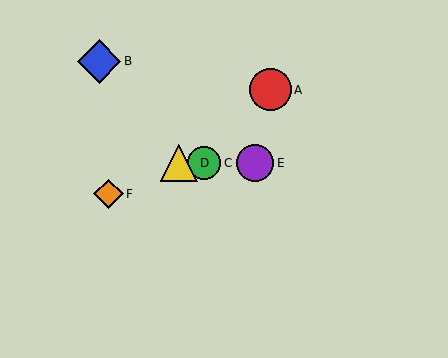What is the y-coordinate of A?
Object A is at y≈90.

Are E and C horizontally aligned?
Yes, both are at y≈163.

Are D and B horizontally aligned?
No, D is at y≈163 and B is at y≈61.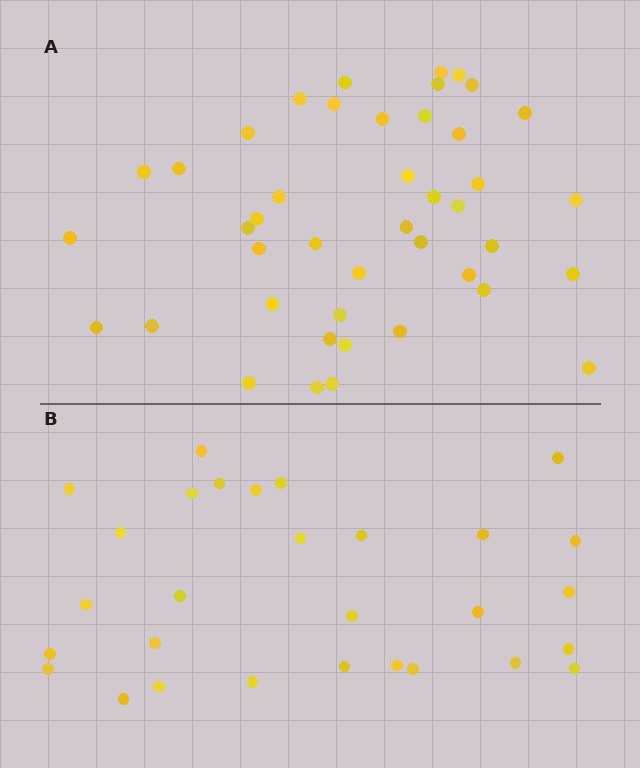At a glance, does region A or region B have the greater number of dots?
Region A (the top region) has more dots.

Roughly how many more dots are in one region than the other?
Region A has approximately 15 more dots than region B.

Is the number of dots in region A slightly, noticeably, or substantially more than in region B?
Region A has substantially more. The ratio is roughly 1.5 to 1.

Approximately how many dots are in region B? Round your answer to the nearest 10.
About 30 dots. (The exact count is 29, which rounds to 30.)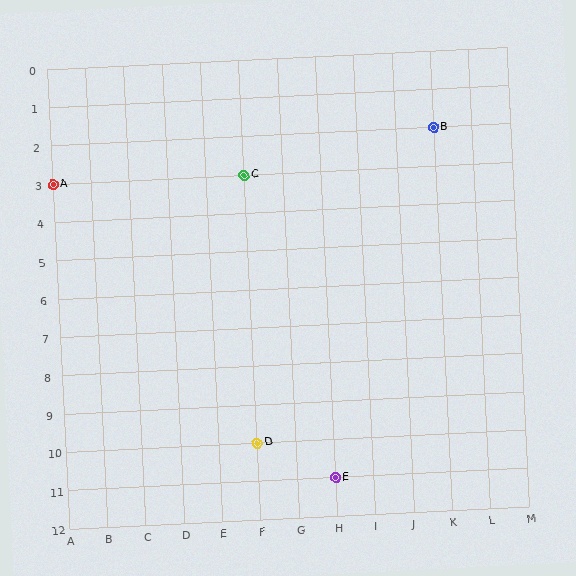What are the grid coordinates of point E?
Point E is at grid coordinates (H, 11).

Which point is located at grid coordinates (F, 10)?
Point D is at (F, 10).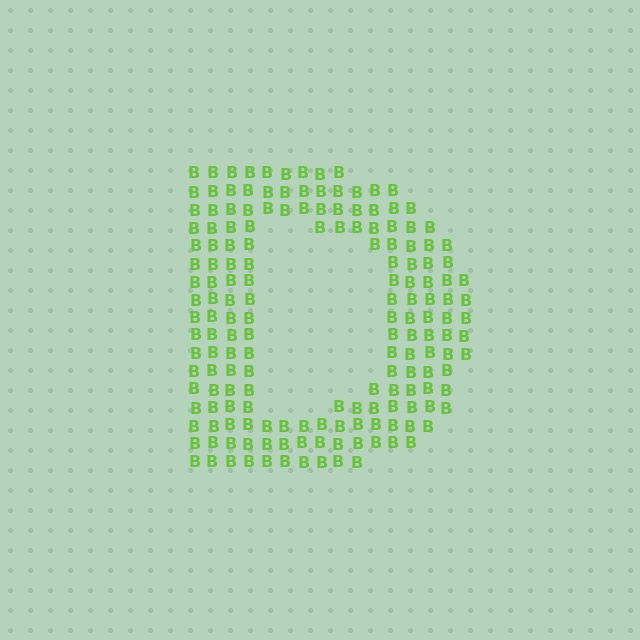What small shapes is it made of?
It is made of small letter B's.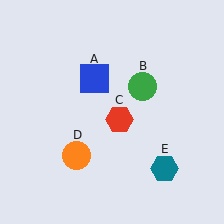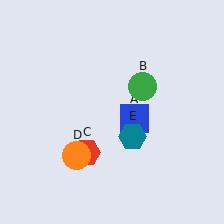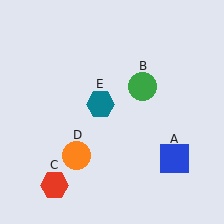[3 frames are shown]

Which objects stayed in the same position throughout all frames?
Green circle (object B) and orange circle (object D) remained stationary.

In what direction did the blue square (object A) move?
The blue square (object A) moved down and to the right.